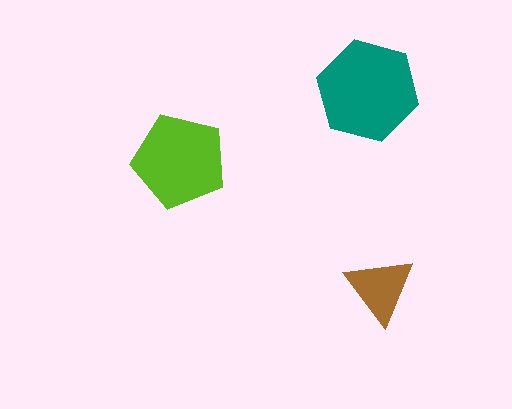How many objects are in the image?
There are 3 objects in the image.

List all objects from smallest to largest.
The brown triangle, the lime pentagon, the teal hexagon.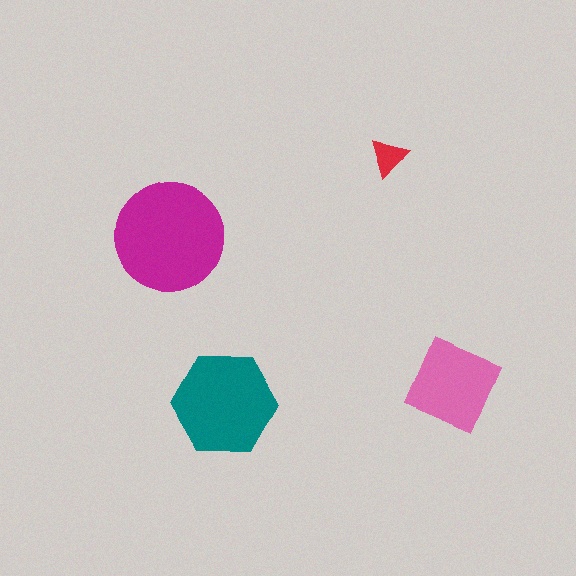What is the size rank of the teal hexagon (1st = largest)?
2nd.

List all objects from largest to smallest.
The magenta circle, the teal hexagon, the pink diamond, the red triangle.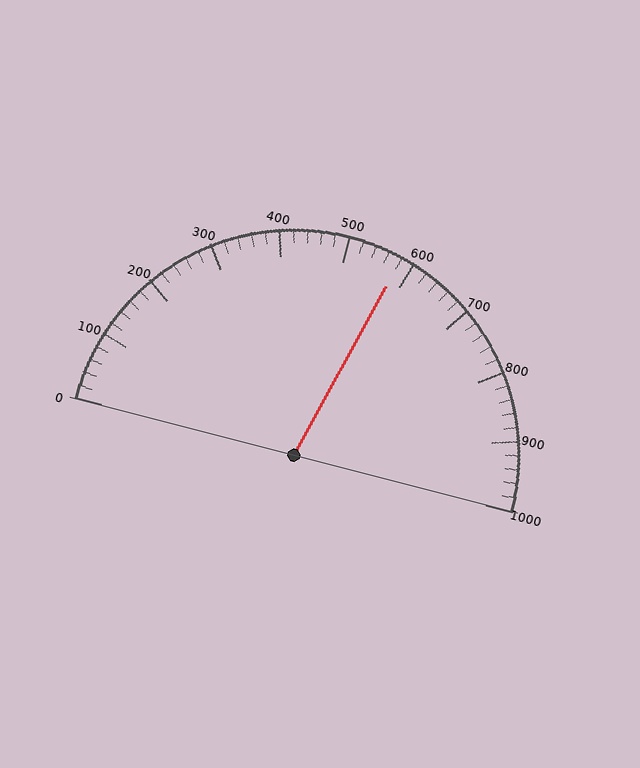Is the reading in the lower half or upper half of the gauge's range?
The reading is in the upper half of the range (0 to 1000).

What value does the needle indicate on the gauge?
The needle indicates approximately 580.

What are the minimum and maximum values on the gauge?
The gauge ranges from 0 to 1000.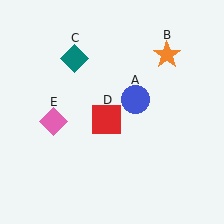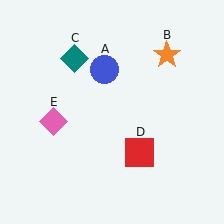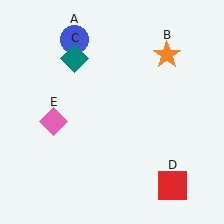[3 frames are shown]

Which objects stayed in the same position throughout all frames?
Orange star (object B) and teal diamond (object C) and pink diamond (object E) remained stationary.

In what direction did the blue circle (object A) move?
The blue circle (object A) moved up and to the left.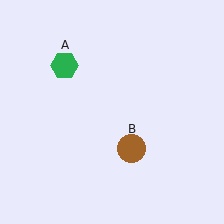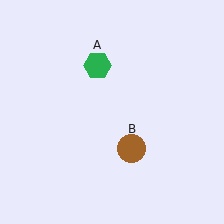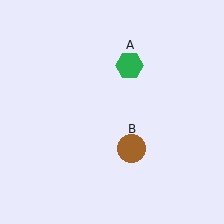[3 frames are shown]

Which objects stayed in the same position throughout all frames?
Brown circle (object B) remained stationary.